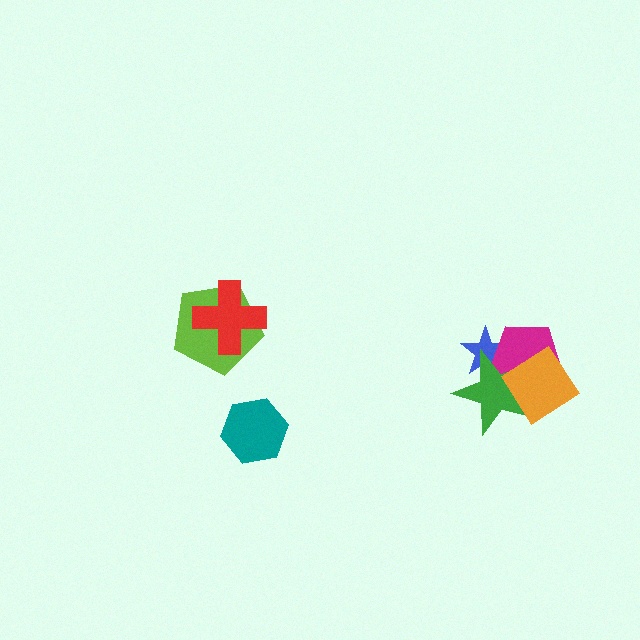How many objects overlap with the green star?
3 objects overlap with the green star.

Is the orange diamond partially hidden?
No, no other shape covers it.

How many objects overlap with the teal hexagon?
0 objects overlap with the teal hexagon.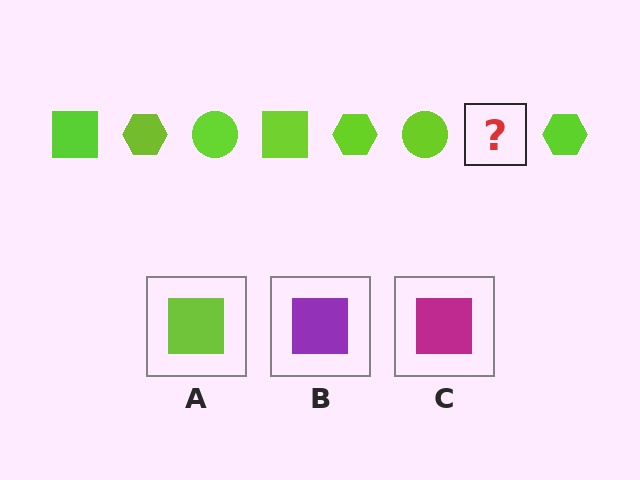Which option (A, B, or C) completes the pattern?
A.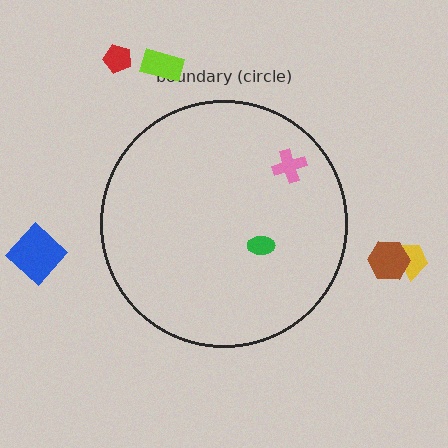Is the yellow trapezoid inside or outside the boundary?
Outside.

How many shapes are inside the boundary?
2 inside, 5 outside.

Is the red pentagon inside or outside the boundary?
Outside.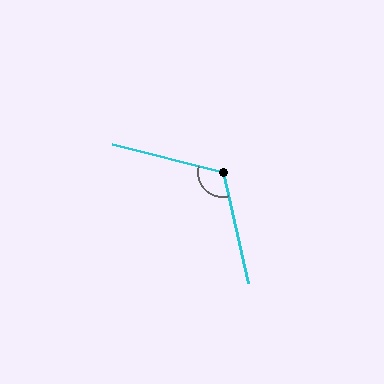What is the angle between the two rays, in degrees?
Approximately 117 degrees.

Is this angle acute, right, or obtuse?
It is obtuse.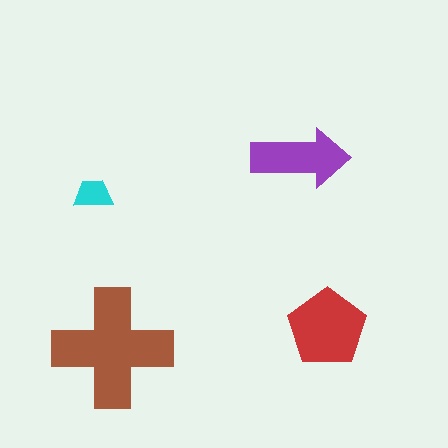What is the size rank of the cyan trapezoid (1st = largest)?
4th.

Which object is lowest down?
The brown cross is bottommost.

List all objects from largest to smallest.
The brown cross, the red pentagon, the purple arrow, the cyan trapezoid.